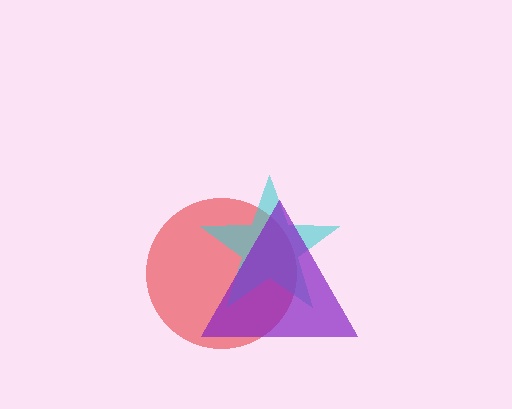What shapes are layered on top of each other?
The layered shapes are: a red circle, a cyan star, a purple triangle.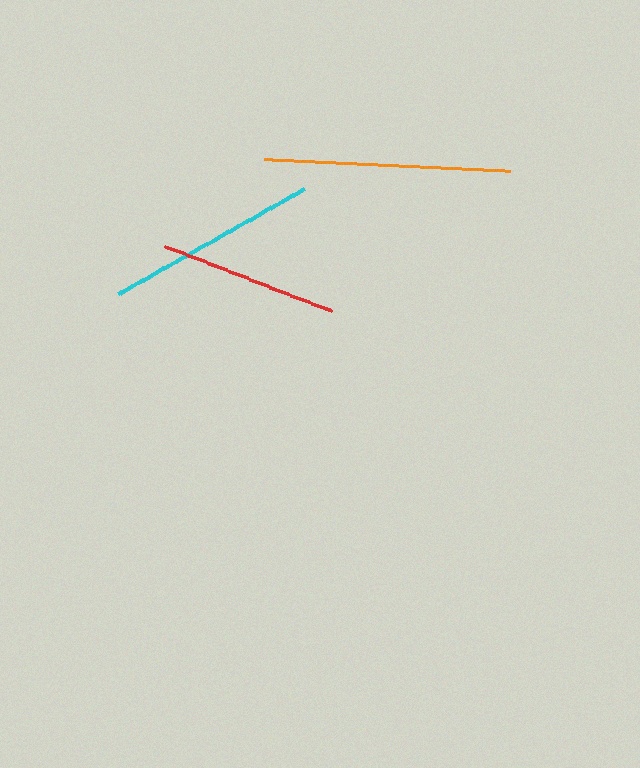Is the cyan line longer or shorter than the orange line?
The orange line is longer than the cyan line.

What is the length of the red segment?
The red segment is approximately 179 pixels long.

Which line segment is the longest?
The orange line is the longest at approximately 247 pixels.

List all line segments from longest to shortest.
From longest to shortest: orange, cyan, red.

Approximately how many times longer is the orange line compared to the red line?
The orange line is approximately 1.4 times the length of the red line.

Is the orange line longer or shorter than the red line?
The orange line is longer than the red line.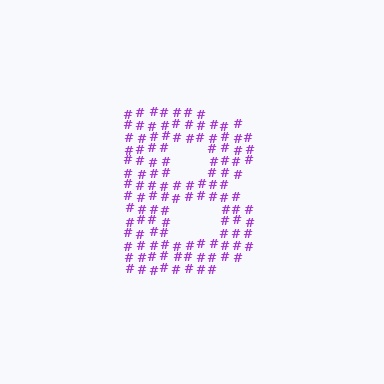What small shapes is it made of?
It is made of small hash symbols.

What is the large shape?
The large shape is the letter B.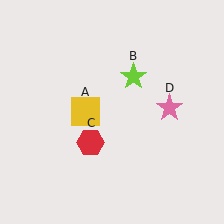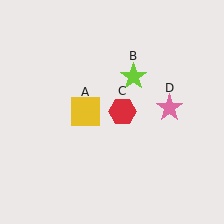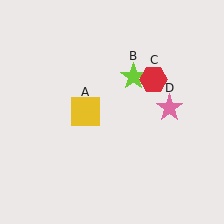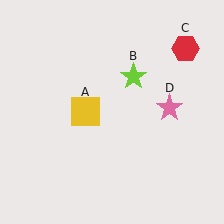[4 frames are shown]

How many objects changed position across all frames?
1 object changed position: red hexagon (object C).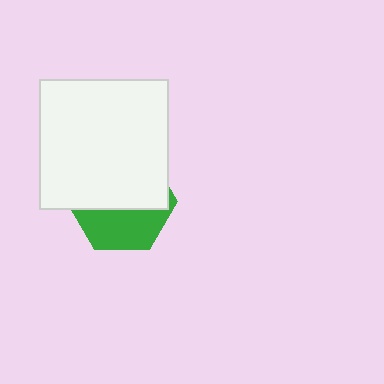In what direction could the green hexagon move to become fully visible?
The green hexagon could move down. That would shift it out from behind the white square entirely.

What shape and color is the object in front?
The object in front is a white square.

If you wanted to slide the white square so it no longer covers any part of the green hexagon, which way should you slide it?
Slide it up — that is the most direct way to separate the two shapes.